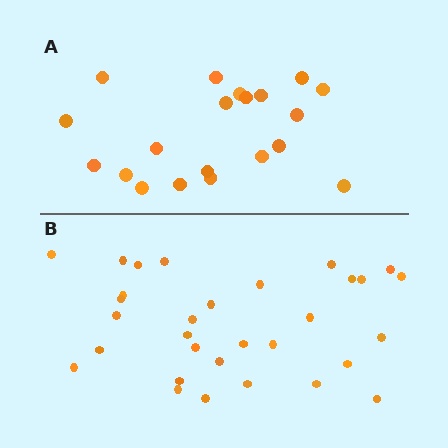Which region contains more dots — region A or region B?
Region B (the bottom region) has more dots.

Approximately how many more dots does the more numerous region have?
Region B has roughly 12 or so more dots than region A.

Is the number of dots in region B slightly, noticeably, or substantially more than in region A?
Region B has substantially more. The ratio is roughly 1.6 to 1.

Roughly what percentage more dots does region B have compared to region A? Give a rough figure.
About 55% more.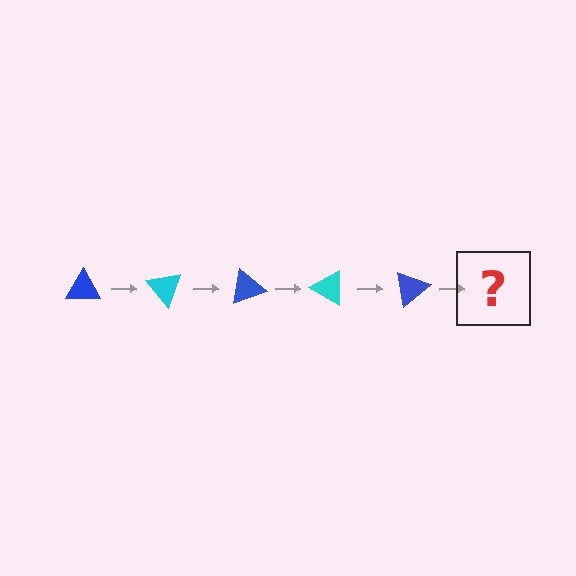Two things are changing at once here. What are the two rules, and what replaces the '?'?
The two rules are that it rotates 50 degrees each step and the color cycles through blue and cyan. The '?' should be a cyan triangle, rotated 250 degrees from the start.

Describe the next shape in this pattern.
It should be a cyan triangle, rotated 250 degrees from the start.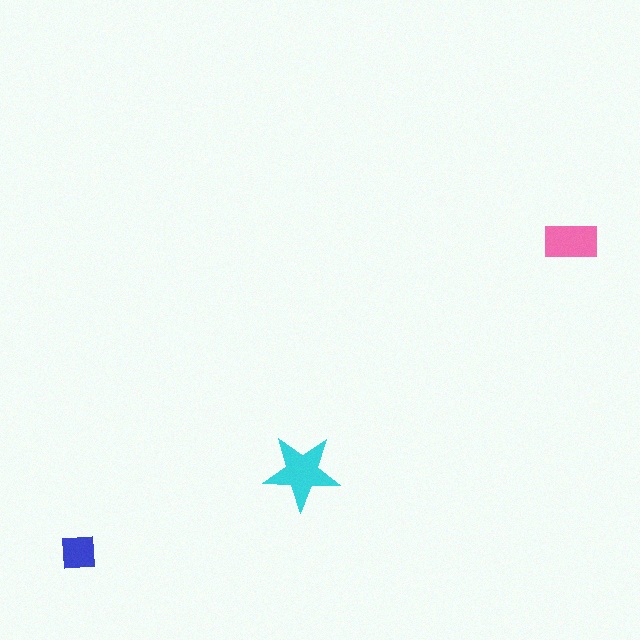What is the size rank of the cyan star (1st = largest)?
1st.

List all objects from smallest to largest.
The blue square, the pink rectangle, the cyan star.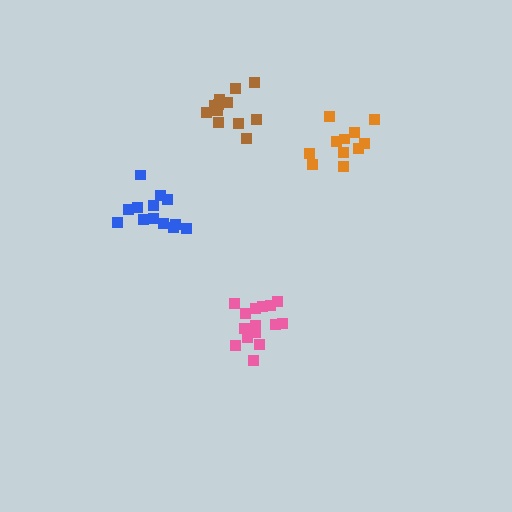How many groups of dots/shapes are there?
There are 4 groups.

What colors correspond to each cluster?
The clusters are colored: pink, blue, brown, orange.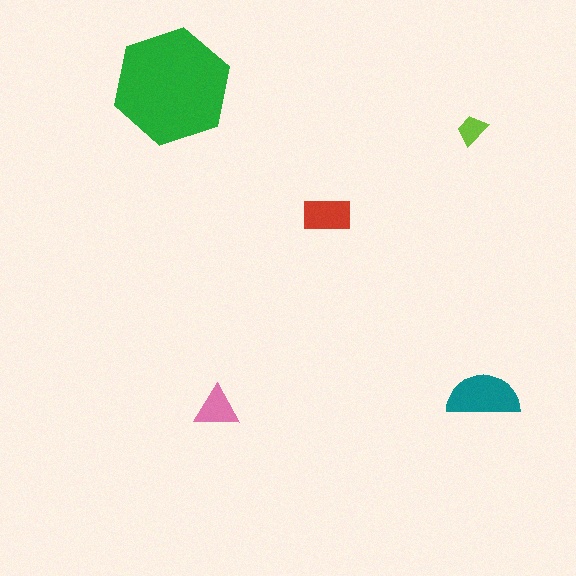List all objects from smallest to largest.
The lime trapezoid, the pink triangle, the red rectangle, the teal semicircle, the green hexagon.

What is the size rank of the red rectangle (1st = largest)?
3rd.